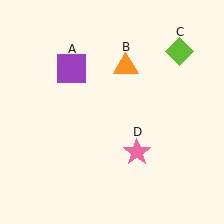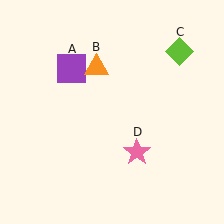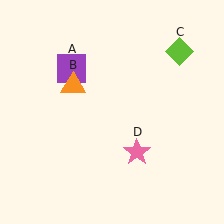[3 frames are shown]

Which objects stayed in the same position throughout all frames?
Purple square (object A) and lime diamond (object C) and pink star (object D) remained stationary.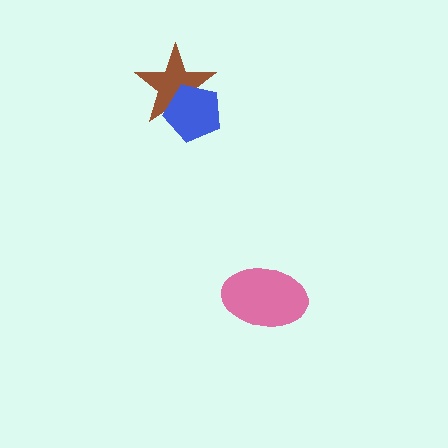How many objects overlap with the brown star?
1 object overlaps with the brown star.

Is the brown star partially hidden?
Yes, it is partially covered by another shape.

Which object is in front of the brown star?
The blue pentagon is in front of the brown star.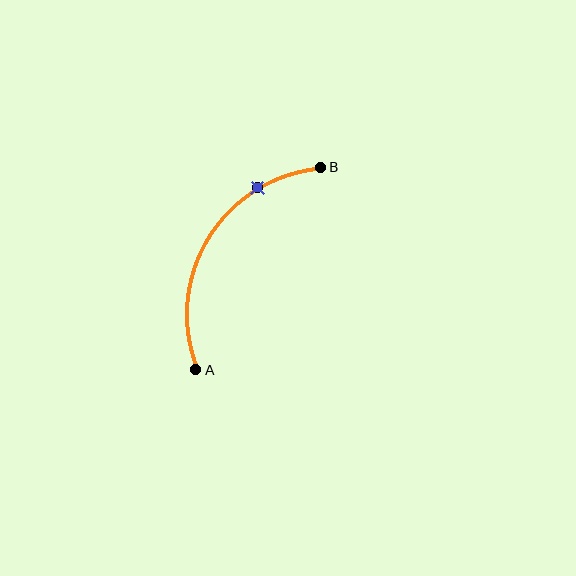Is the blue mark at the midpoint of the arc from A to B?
No. The blue mark lies on the arc but is closer to endpoint B. The arc midpoint would be at the point on the curve equidistant along the arc from both A and B.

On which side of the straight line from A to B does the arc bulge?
The arc bulges to the left of the straight line connecting A and B.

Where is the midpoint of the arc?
The arc midpoint is the point on the curve farthest from the straight line joining A and B. It sits to the left of that line.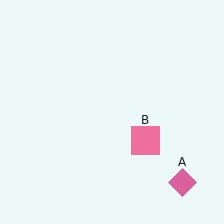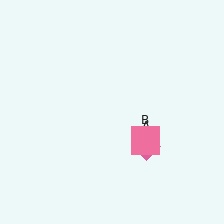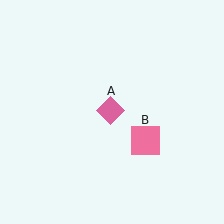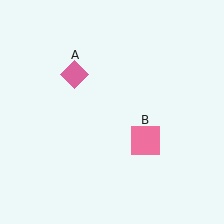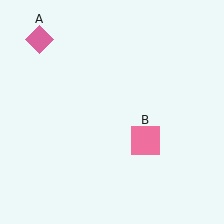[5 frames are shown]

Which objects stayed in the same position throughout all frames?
Pink square (object B) remained stationary.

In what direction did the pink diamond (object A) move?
The pink diamond (object A) moved up and to the left.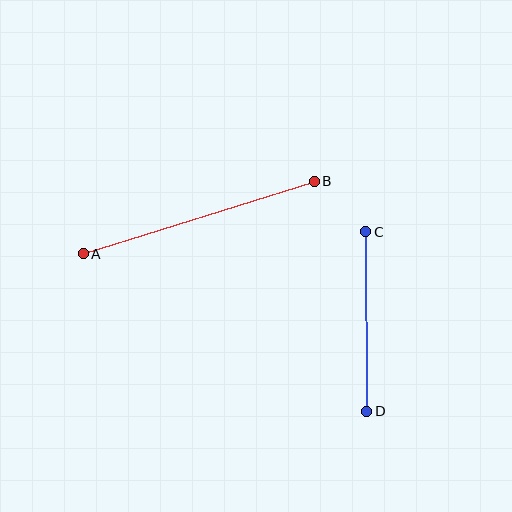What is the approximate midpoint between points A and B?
The midpoint is at approximately (199, 218) pixels.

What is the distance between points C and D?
The distance is approximately 179 pixels.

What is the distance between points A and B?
The distance is approximately 242 pixels.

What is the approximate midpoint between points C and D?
The midpoint is at approximately (366, 322) pixels.